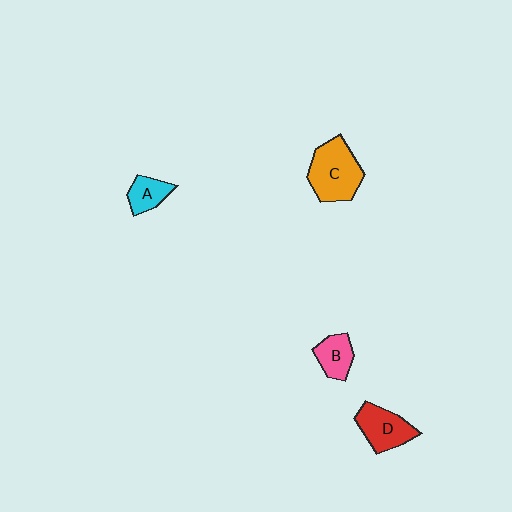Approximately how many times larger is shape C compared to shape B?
Approximately 1.9 times.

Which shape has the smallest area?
Shape A (cyan).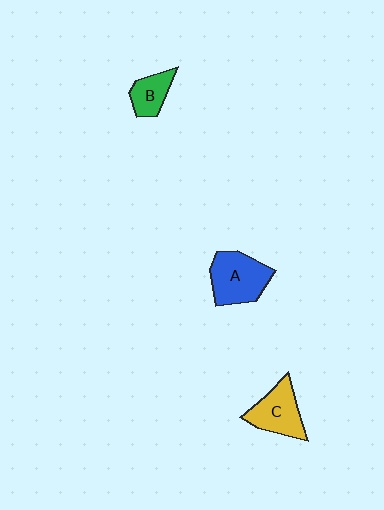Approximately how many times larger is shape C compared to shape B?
Approximately 1.6 times.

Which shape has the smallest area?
Shape B (green).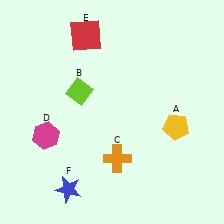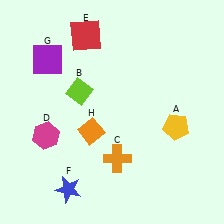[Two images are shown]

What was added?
A purple square (G), an orange diamond (H) were added in Image 2.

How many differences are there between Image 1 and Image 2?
There are 2 differences between the two images.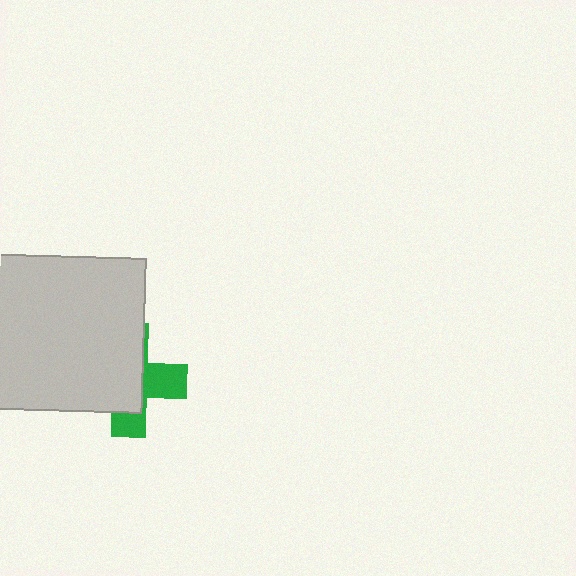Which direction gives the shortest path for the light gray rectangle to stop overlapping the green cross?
Moving left gives the shortest separation.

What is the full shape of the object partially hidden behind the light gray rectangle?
The partially hidden object is a green cross.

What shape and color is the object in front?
The object in front is a light gray rectangle.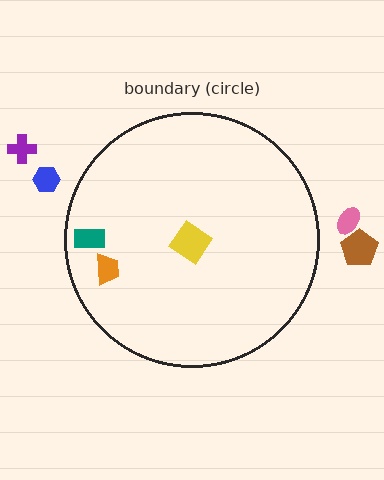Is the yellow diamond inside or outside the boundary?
Inside.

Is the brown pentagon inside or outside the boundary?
Outside.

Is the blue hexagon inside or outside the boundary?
Outside.